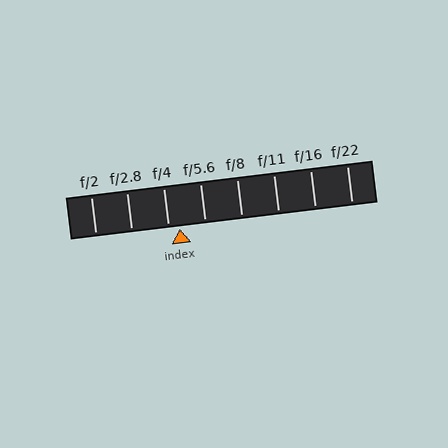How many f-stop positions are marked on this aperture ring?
There are 8 f-stop positions marked.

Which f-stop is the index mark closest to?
The index mark is closest to f/4.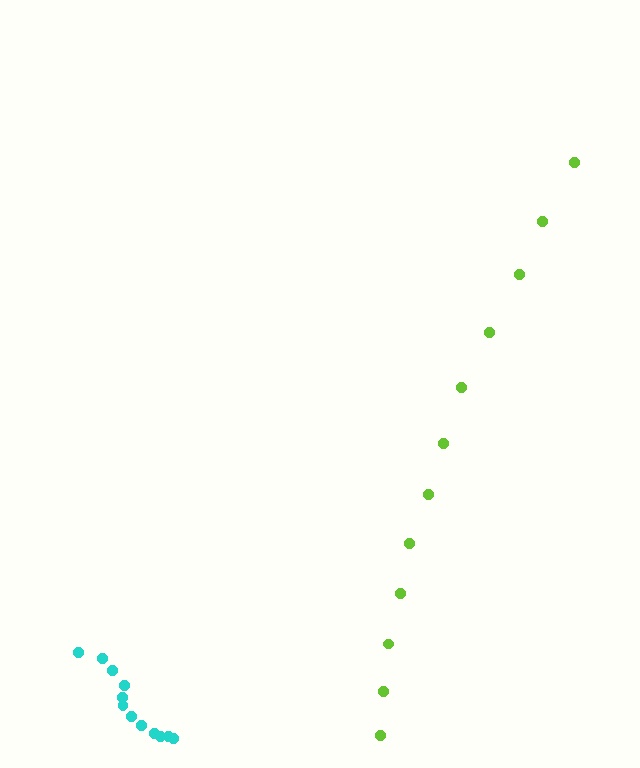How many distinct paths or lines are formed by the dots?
There are 2 distinct paths.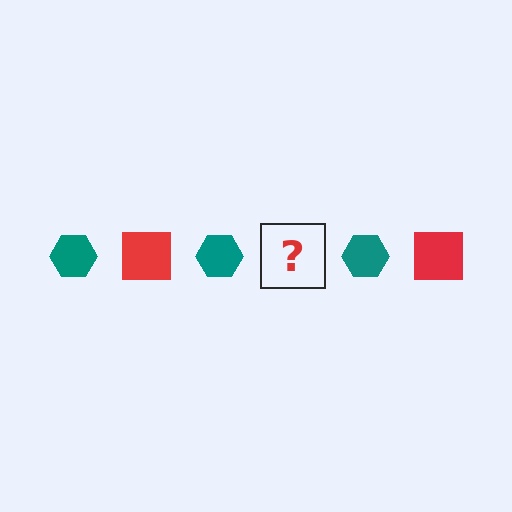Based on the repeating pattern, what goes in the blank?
The blank should be a red square.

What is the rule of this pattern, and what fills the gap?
The rule is that the pattern alternates between teal hexagon and red square. The gap should be filled with a red square.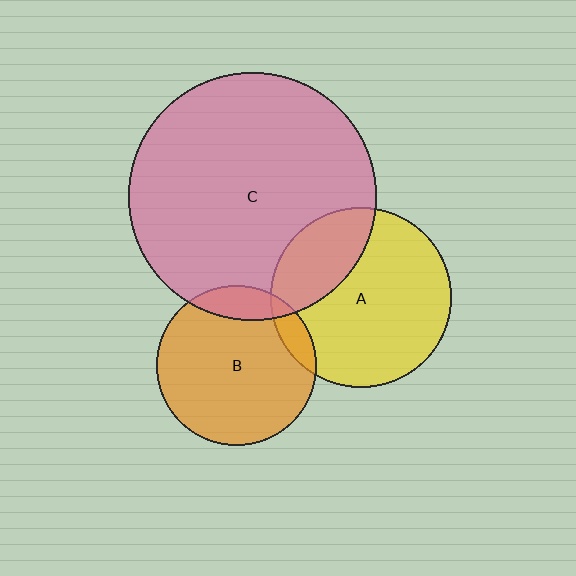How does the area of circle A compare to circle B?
Approximately 1.3 times.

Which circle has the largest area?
Circle C (pink).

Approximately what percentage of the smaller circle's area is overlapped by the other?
Approximately 10%.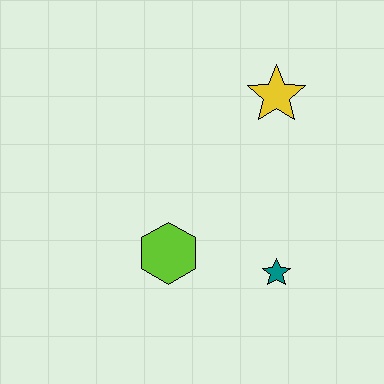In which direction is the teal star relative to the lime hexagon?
The teal star is to the right of the lime hexagon.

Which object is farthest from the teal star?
The yellow star is farthest from the teal star.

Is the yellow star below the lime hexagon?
No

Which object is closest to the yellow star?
The teal star is closest to the yellow star.